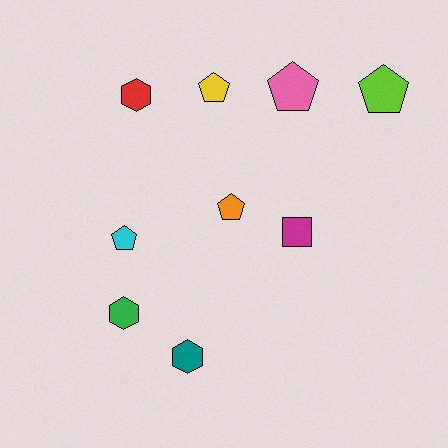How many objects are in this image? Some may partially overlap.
There are 9 objects.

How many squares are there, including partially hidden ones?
There is 1 square.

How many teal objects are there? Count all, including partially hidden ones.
There is 1 teal object.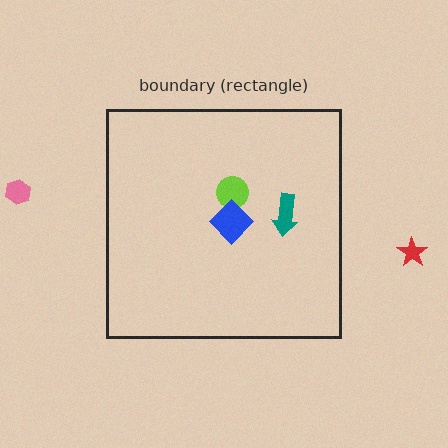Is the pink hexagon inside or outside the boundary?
Outside.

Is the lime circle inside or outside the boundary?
Inside.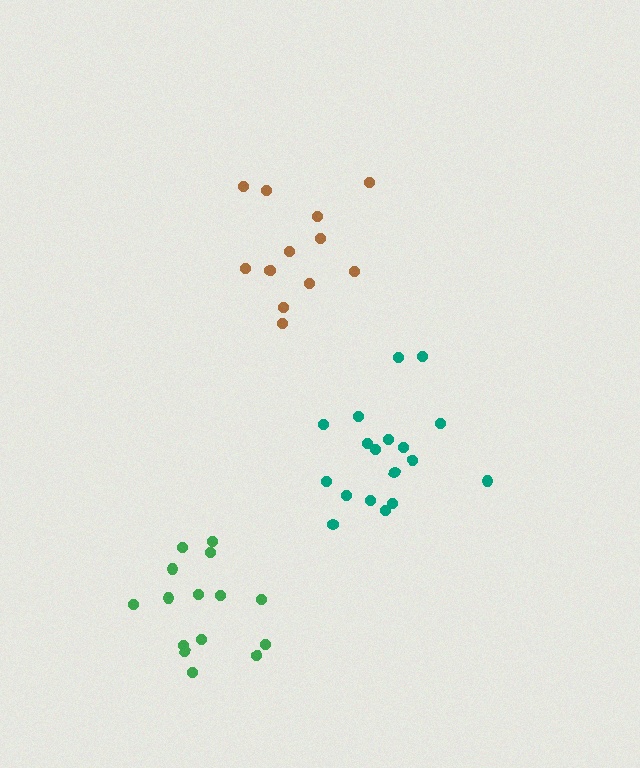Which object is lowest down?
The green cluster is bottommost.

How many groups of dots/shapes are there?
There are 3 groups.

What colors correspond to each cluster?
The clusters are colored: green, teal, brown.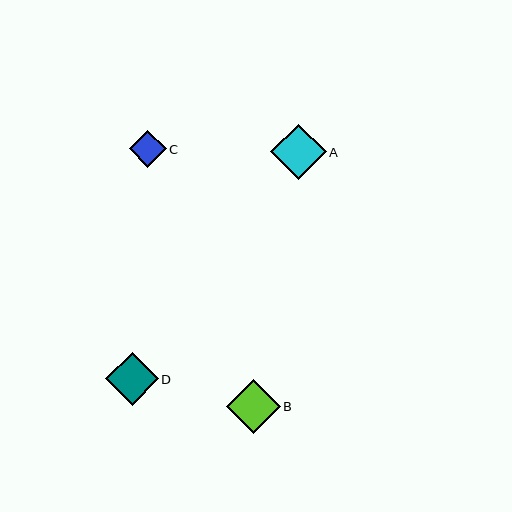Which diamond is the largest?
Diamond A is the largest with a size of approximately 56 pixels.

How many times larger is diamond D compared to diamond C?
Diamond D is approximately 1.4 times the size of diamond C.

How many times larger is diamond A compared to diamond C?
Diamond A is approximately 1.5 times the size of diamond C.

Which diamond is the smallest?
Diamond C is the smallest with a size of approximately 37 pixels.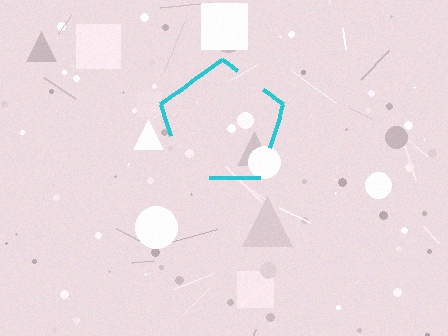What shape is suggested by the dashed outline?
The dashed outline suggests a pentagon.